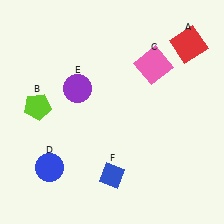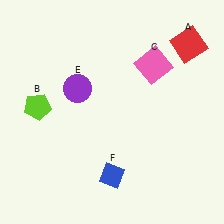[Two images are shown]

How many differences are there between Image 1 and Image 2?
There is 1 difference between the two images.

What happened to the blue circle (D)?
The blue circle (D) was removed in Image 2. It was in the bottom-left area of Image 1.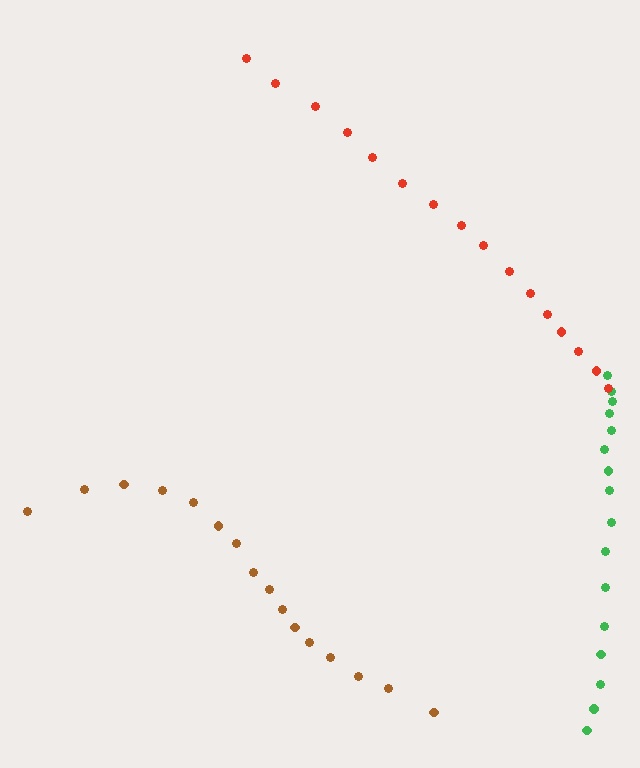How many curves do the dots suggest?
There are 3 distinct paths.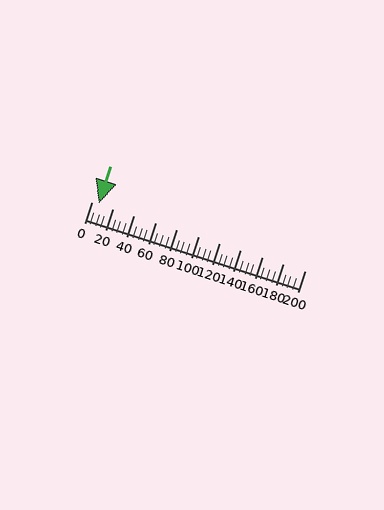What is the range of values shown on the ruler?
The ruler shows values from 0 to 200.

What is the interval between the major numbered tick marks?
The major tick marks are spaced 20 units apart.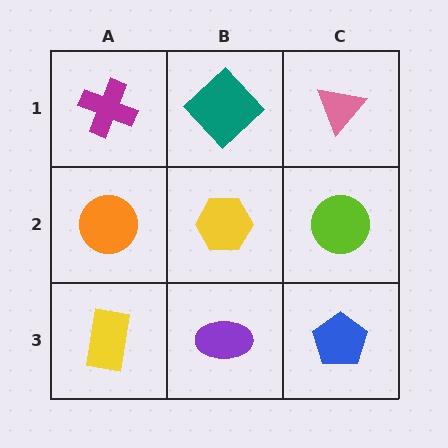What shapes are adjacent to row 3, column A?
An orange circle (row 2, column A), a purple ellipse (row 3, column B).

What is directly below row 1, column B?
A yellow hexagon.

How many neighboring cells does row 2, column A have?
3.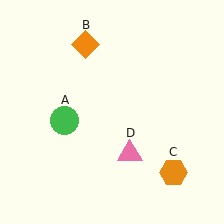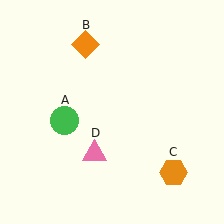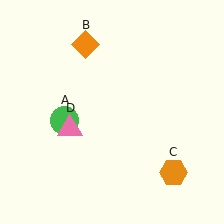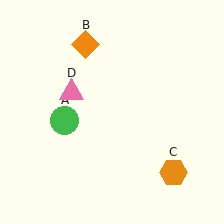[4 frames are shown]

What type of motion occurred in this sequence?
The pink triangle (object D) rotated clockwise around the center of the scene.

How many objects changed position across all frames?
1 object changed position: pink triangle (object D).